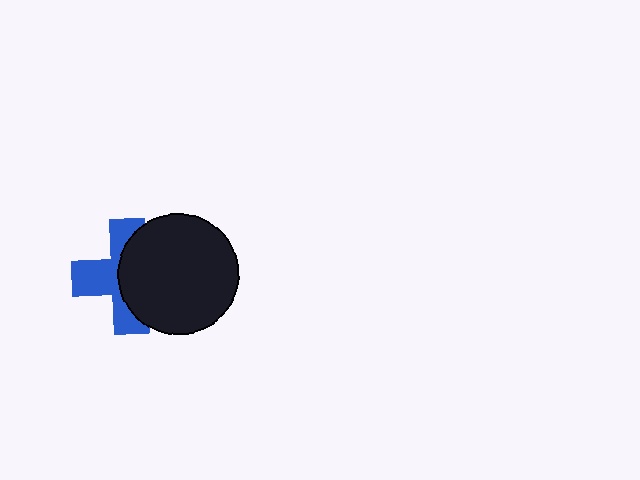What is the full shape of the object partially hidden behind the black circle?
The partially hidden object is a blue cross.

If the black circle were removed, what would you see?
You would see the complete blue cross.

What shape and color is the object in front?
The object in front is a black circle.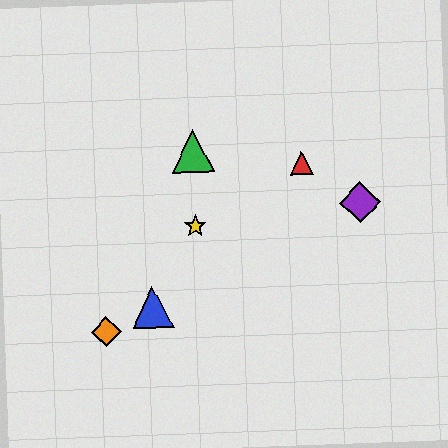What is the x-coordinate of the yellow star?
The yellow star is at x≈195.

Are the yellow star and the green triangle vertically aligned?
Yes, both are at x≈195.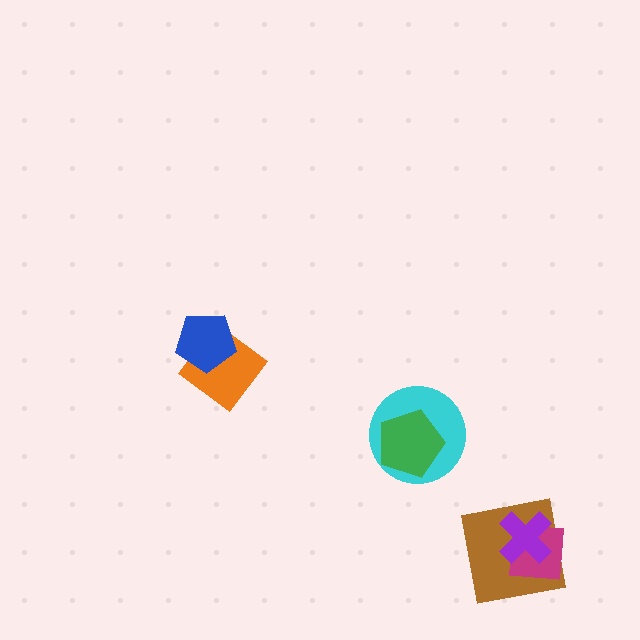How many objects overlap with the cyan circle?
1 object overlaps with the cyan circle.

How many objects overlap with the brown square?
2 objects overlap with the brown square.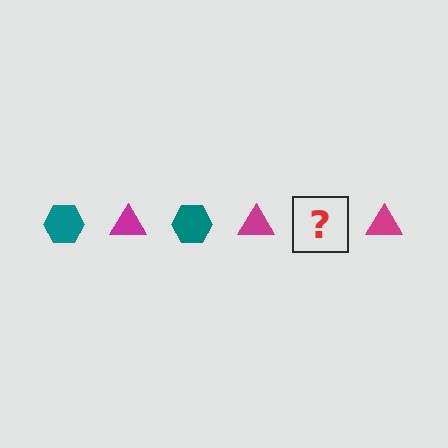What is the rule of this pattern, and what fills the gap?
The rule is that the pattern alternates between teal hexagon and magenta triangle. The gap should be filled with a teal hexagon.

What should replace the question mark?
The question mark should be replaced with a teal hexagon.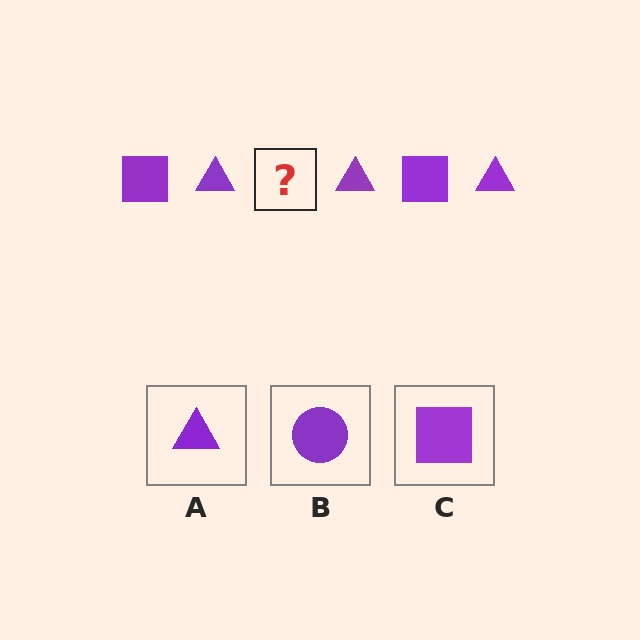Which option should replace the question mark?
Option C.